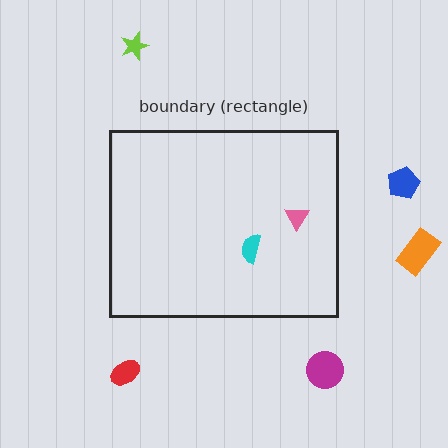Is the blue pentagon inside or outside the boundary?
Outside.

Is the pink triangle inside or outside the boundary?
Inside.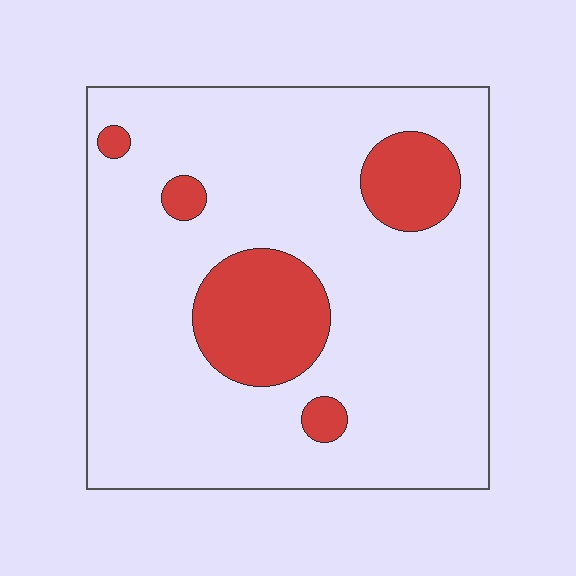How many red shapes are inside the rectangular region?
5.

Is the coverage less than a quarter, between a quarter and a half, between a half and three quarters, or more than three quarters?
Less than a quarter.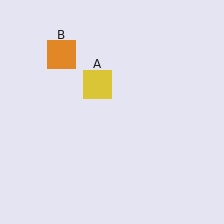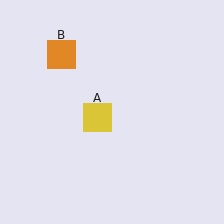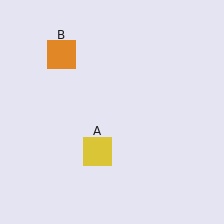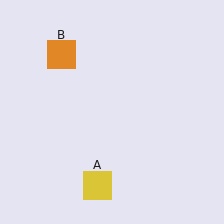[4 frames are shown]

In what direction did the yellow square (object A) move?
The yellow square (object A) moved down.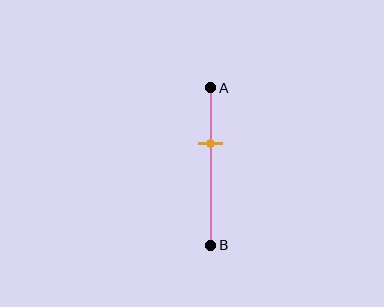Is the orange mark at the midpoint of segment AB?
No, the mark is at about 35% from A, not at the 50% midpoint.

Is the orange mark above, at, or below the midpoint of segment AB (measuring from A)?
The orange mark is above the midpoint of segment AB.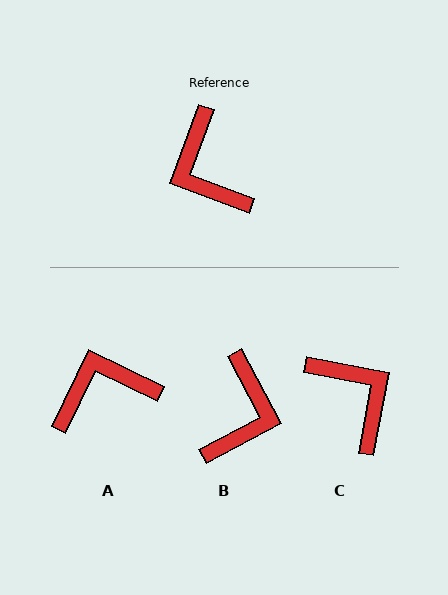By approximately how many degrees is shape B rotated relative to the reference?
Approximately 138 degrees counter-clockwise.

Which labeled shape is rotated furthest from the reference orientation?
C, about 170 degrees away.